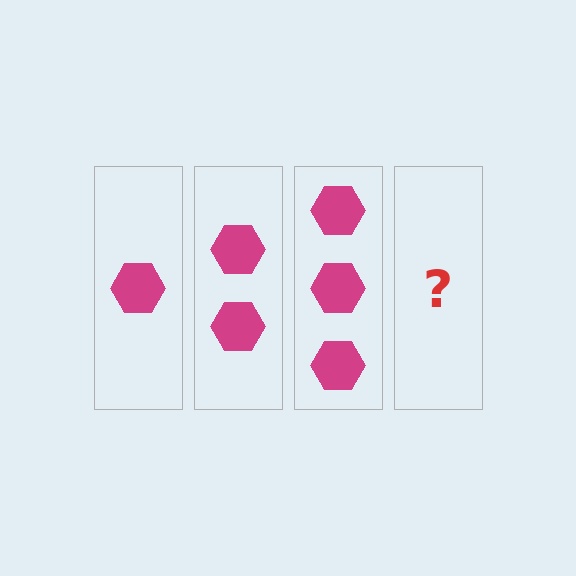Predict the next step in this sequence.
The next step is 4 hexagons.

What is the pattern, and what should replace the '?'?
The pattern is that each step adds one more hexagon. The '?' should be 4 hexagons.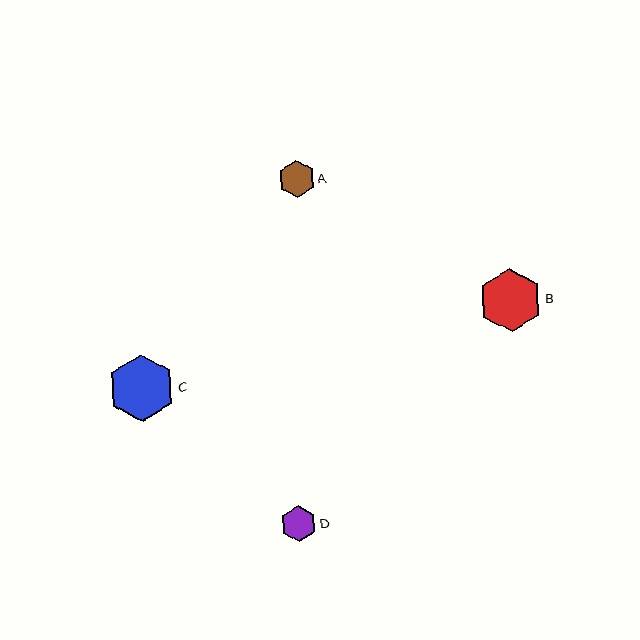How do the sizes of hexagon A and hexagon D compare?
Hexagon A and hexagon D are approximately the same size.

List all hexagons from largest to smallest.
From largest to smallest: C, B, A, D.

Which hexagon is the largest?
Hexagon C is the largest with a size of approximately 67 pixels.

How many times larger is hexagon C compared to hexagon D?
Hexagon C is approximately 1.9 times the size of hexagon D.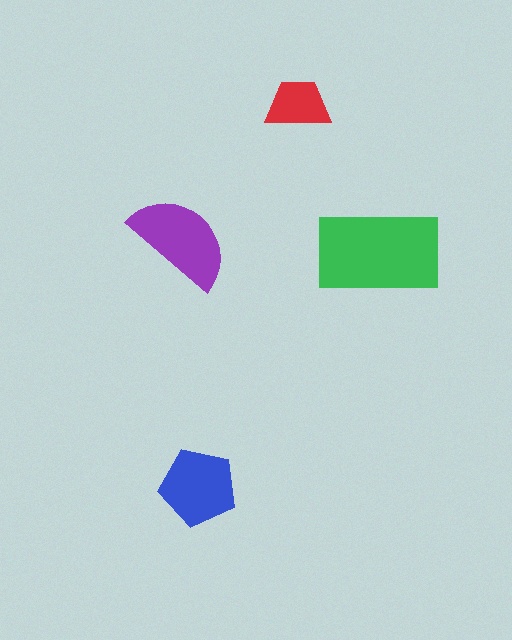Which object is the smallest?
The red trapezoid.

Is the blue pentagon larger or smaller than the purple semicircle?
Smaller.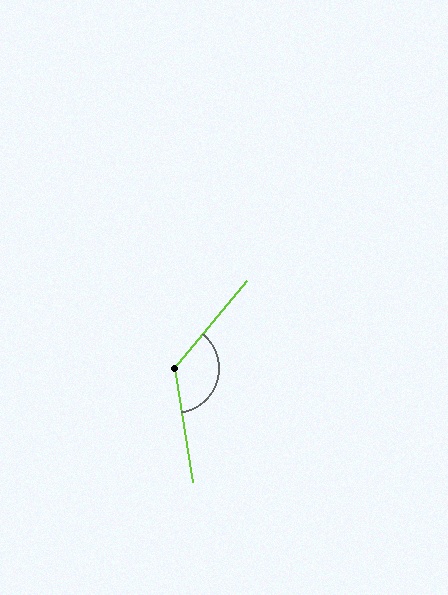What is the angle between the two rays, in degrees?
Approximately 131 degrees.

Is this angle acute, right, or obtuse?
It is obtuse.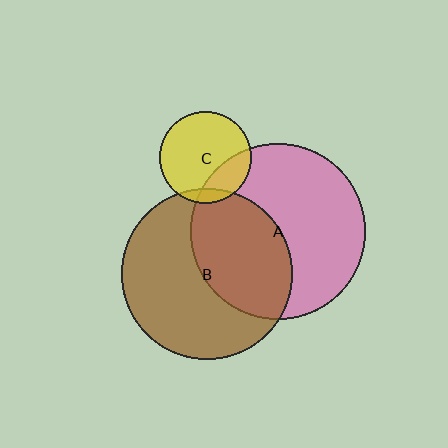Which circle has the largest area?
Circle A (pink).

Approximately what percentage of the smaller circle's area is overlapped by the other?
Approximately 45%.